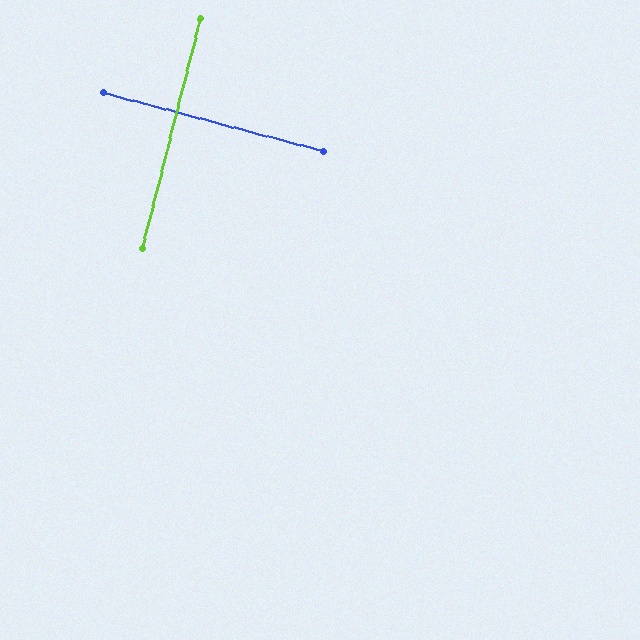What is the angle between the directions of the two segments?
Approximately 89 degrees.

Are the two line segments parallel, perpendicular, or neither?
Perpendicular — they meet at approximately 89°.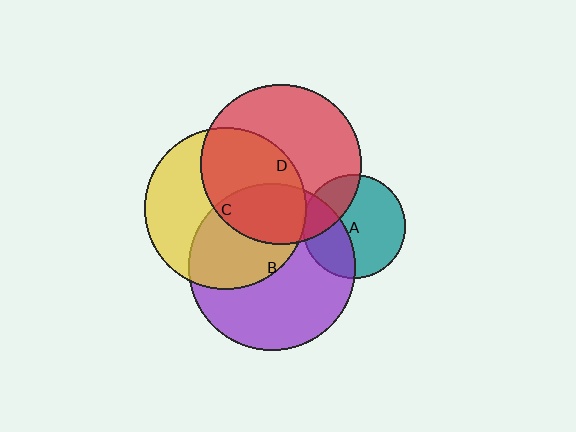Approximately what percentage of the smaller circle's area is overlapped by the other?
Approximately 5%.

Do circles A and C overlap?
Yes.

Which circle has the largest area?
Circle B (purple).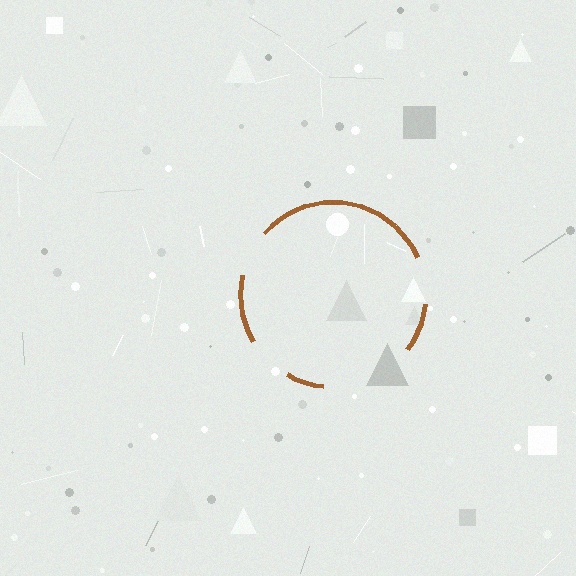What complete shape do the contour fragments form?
The contour fragments form a circle.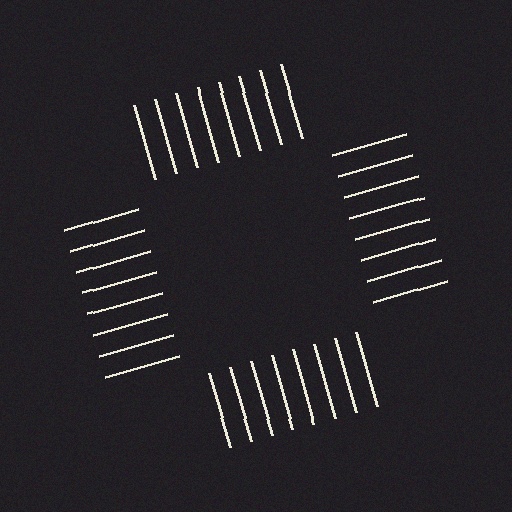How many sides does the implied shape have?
4 sides — the line-ends trace a square.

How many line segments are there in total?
32 — 8 along each of the 4 edges.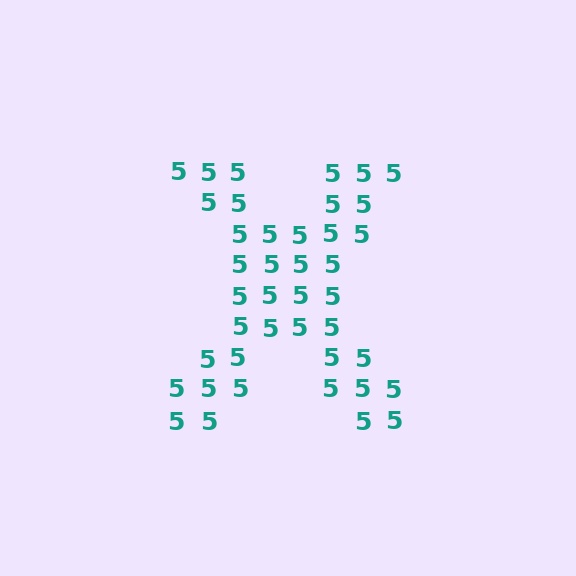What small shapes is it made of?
It is made of small digit 5's.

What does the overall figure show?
The overall figure shows the letter X.